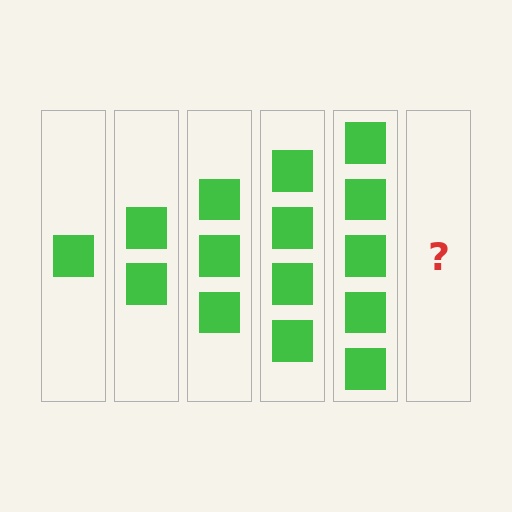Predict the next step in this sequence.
The next step is 6 squares.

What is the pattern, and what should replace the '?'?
The pattern is that each step adds one more square. The '?' should be 6 squares.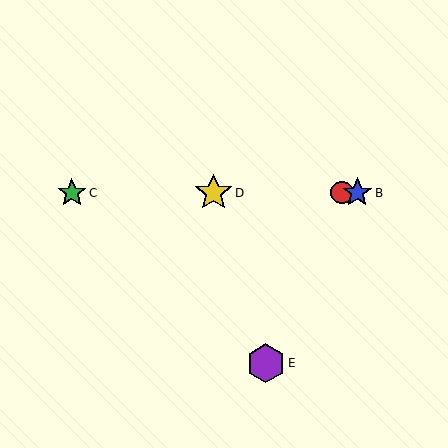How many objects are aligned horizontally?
4 objects (A, B, C, D) are aligned horizontally.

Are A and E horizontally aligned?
No, A is at y≈193 and E is at y≈363.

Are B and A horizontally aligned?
Yes, both are at y≈193.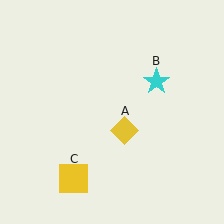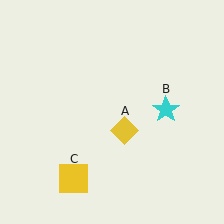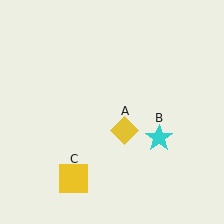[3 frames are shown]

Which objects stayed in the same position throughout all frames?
Yellow diamond (object A) and yellow square (object C) remained stationary.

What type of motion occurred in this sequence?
The cyan star (object B) rotated clockwise around the center of the scene.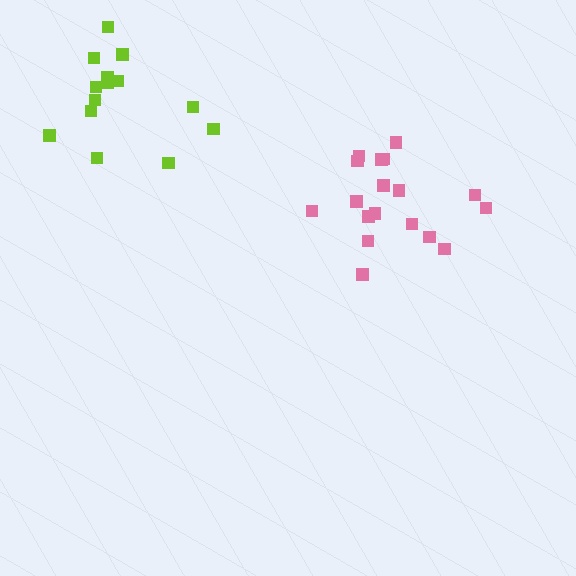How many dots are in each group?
Group 1: 14 dots, Group 2: 18 dots (32 total).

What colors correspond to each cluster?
The clusters are colored: lime, pink.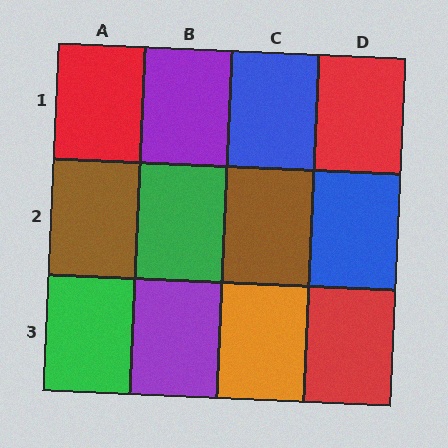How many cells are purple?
2 cells are purple.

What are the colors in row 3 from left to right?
Green, purple, orange, red.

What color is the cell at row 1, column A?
Red.